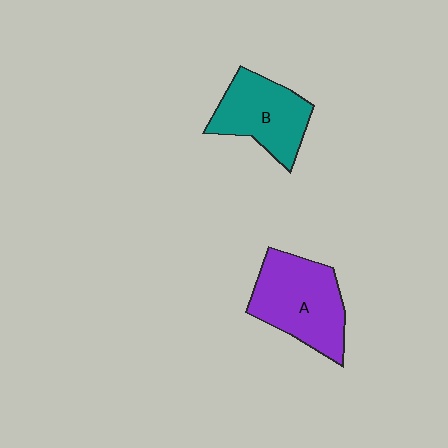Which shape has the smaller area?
Shape B (teal).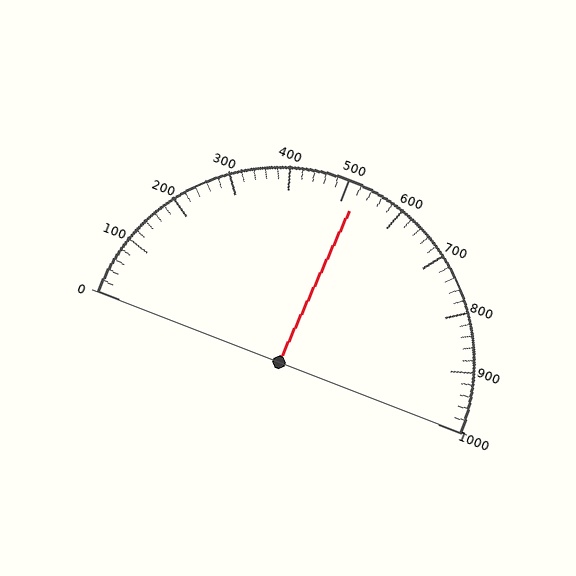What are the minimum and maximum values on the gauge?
The gauge ranges from 0 to 1000.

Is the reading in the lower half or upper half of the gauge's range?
The reading is in the upper half of the range (0 to 1000).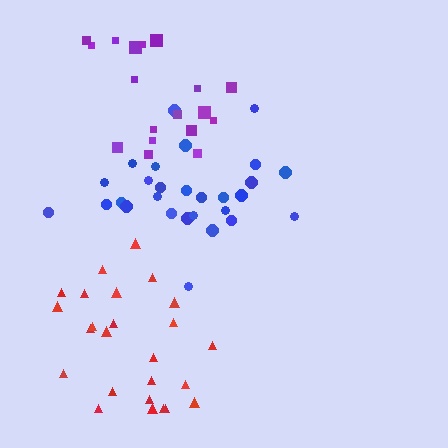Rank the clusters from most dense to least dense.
red, blue, purple.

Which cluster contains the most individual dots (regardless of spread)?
Blue (28).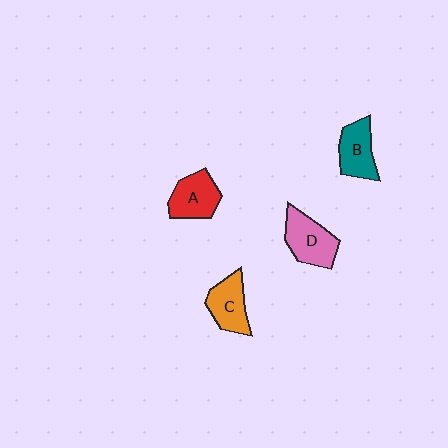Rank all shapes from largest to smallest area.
From largest to smallest: D (pink), A (red), C (orange), B (teal).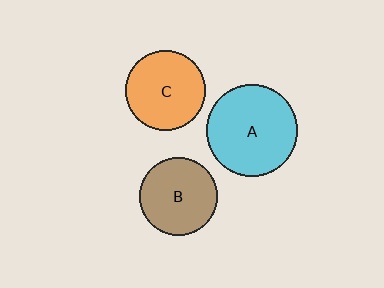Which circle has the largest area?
Circle A (cyan).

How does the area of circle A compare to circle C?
Approximately 1.3 times.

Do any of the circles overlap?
No, none of the circles overlap.